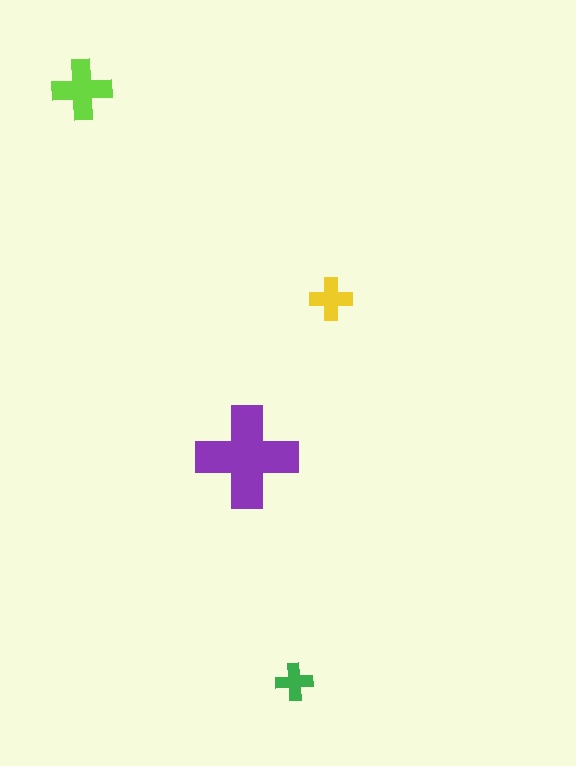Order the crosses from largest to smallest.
the purple one, the lime one, the yellow one, the green one.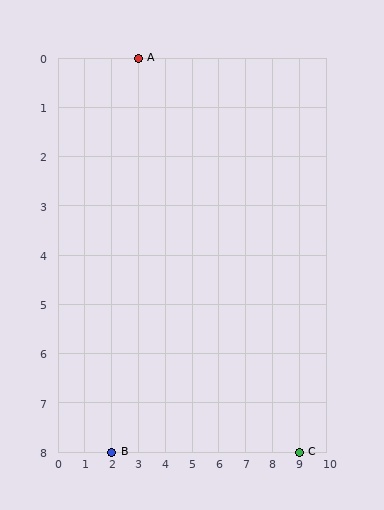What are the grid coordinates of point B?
Point B is at grid coordinates (2, 8).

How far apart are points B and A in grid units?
Points B and A are 1 column and 8 rows apart (about 8.1 grid units diagonally).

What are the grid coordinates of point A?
Point A is at grid coordinates (3, 0).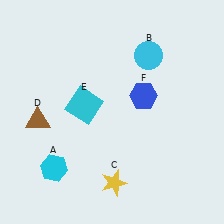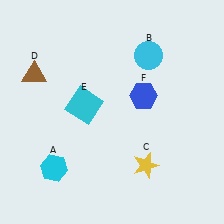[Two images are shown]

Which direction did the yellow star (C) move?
The yellow star (C) moved right.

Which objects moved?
The objects that moved are: the yellow star (C), the brown triangle (D).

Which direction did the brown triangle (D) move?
The brown triangle (D) moved up.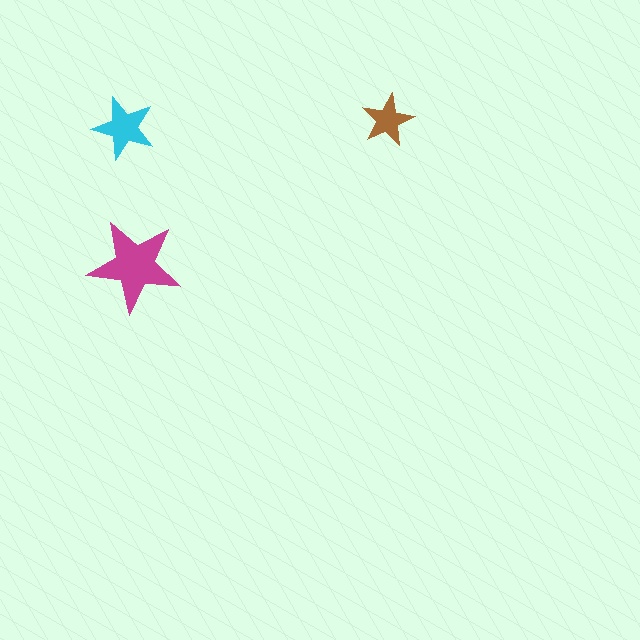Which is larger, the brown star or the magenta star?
The magenta one.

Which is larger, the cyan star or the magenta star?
The magenta one.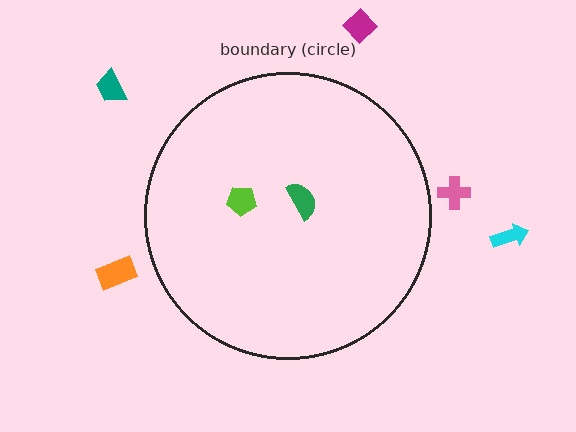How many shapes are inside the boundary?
2 inside, 5 outside.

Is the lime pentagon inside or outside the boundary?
Inside.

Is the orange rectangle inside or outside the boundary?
Outside.